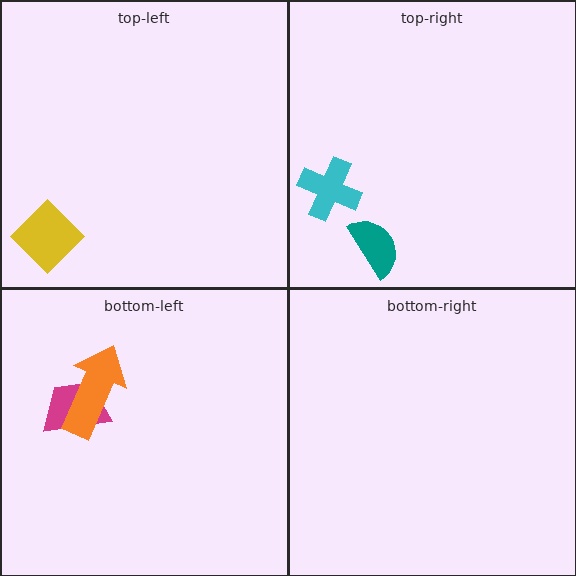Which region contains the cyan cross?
The top-right region.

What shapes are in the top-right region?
The teal semicircle, the cyan cross.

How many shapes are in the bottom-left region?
2.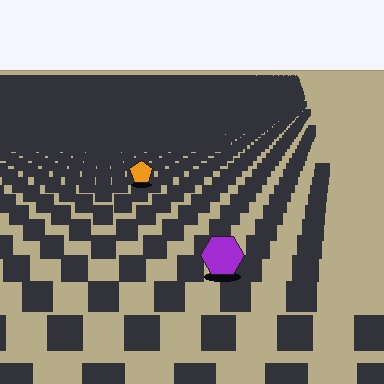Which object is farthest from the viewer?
The orange pentagon is farthest from the viewer. It appears smaller and the ground texture around it is denser.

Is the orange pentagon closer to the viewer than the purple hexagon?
No. The purple hexagon is closer — you can tell from the texture gradient: the ground texture is coarser near it.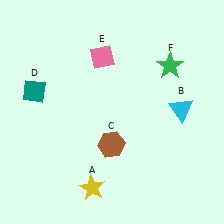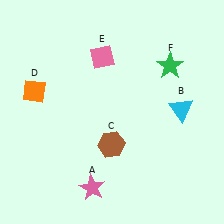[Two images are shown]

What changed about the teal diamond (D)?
In Image 1, D is teal. In Image 2, it changed to orange.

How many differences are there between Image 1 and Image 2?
There are 2 differences between the two images.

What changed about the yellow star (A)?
In Image 1, A is yellow. In Image 2, it changed to pink.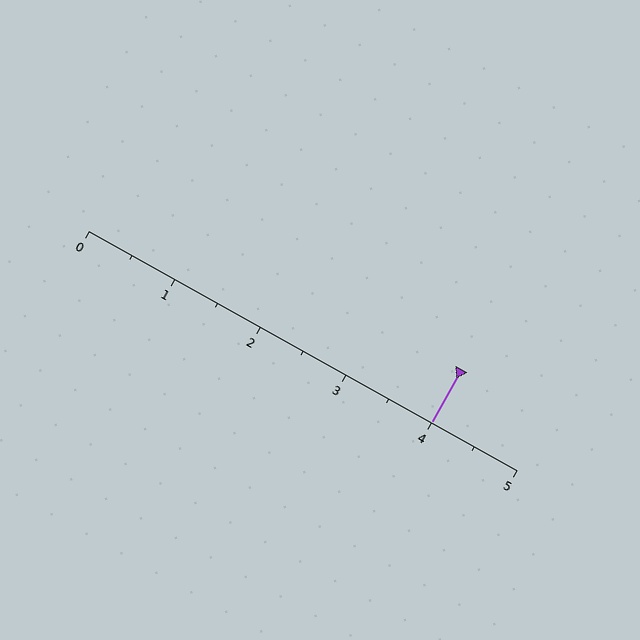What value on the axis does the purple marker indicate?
The marker indicates approximately 4.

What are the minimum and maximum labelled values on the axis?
The axis runs from 0 to 5.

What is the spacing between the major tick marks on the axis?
The major ticks are spaced 1 apart.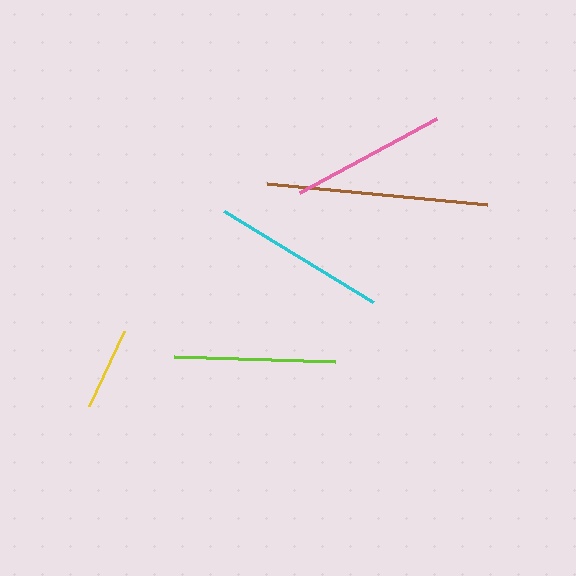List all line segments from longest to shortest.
From longest to shortest: brown, cyan, lime, pink, yellow.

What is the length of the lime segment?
The lime segment is approximately 161 pixels long.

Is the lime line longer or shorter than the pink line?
The lime line is longer than the pink line.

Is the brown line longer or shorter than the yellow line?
The brown line is longer than the yellow line.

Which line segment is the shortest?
The yellow line is the shortest at approximately 83 pixels.